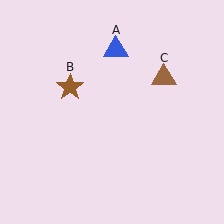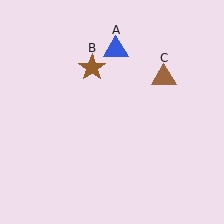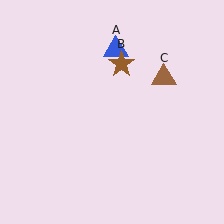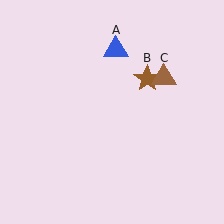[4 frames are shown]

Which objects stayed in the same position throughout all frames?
Blue triangle (object A) and brown triangle (object C) remained stationary.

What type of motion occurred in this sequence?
The brown star (object B) rotated clockwise around the center of the scene.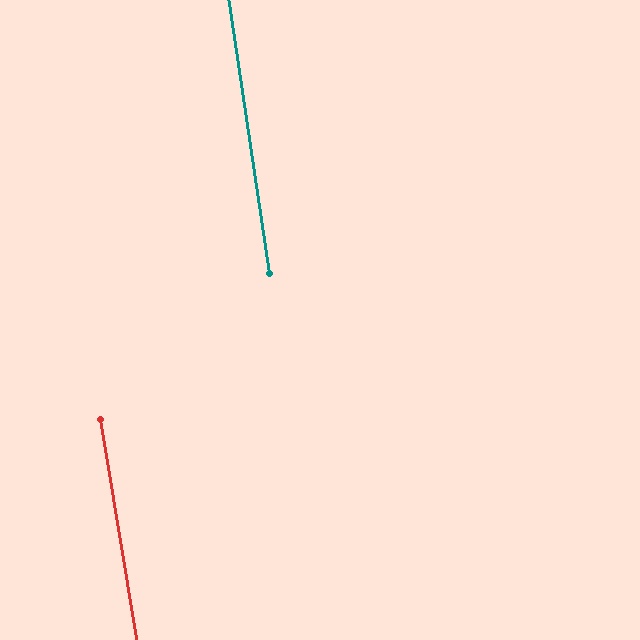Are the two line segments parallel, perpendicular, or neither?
Parallel — their directions differ by only 0.9°.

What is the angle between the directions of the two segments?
Approximately 1 degree.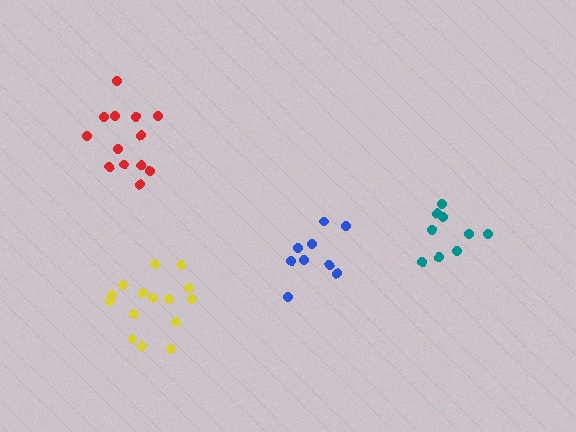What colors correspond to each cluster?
The clusters are colored: yellow, red, teal, blue.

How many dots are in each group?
Group 1: 15 dots, Group 2: 13 dots, Group 3: 9 dots, Group 4: 9 dots (46 total).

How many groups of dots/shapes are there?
There are 4 groups.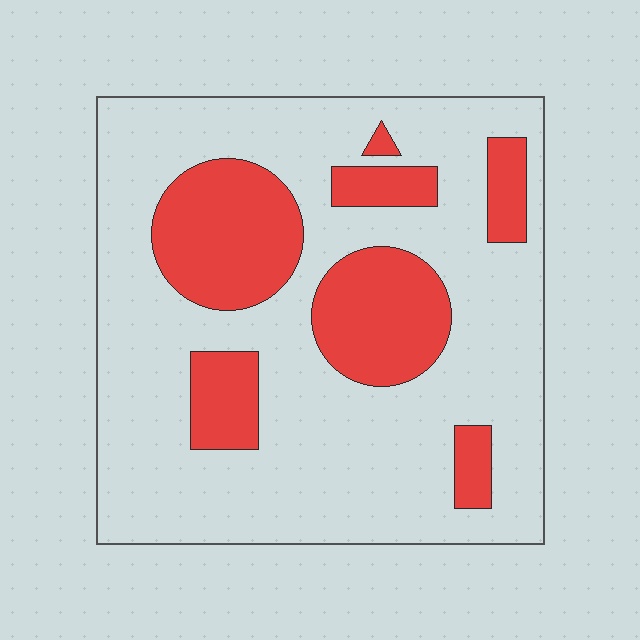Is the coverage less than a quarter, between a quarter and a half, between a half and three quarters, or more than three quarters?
Between a quarter and a half.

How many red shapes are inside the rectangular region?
7.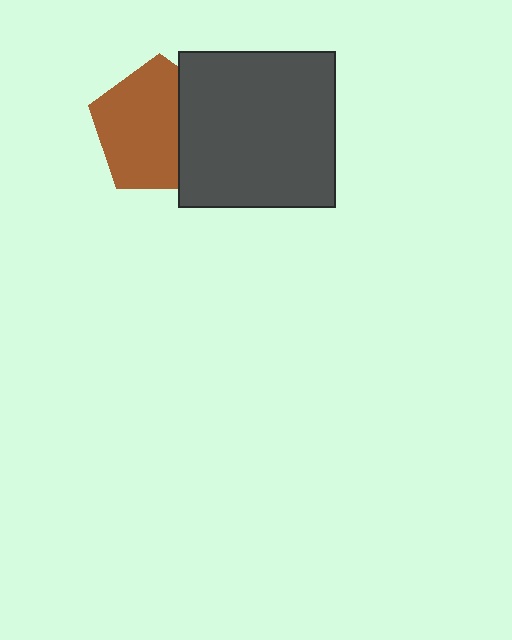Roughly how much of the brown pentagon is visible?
Most of it is visible (roughly 67%).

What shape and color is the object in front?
The object in front is a dark gray square.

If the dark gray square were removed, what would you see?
You would see the complete brown pentagon.